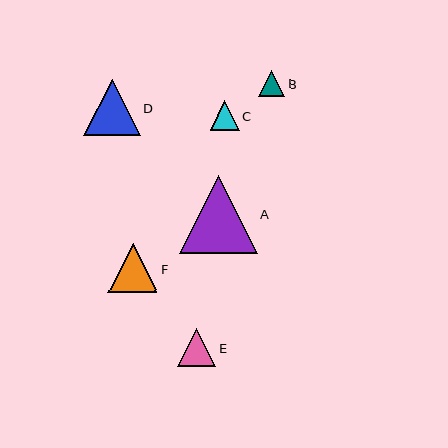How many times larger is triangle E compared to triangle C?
Triangle E is approximately 1.3 times the size of triangle C.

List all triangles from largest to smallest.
From largest to smallest: A, D, F, E, C, B.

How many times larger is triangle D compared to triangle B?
Triangle D is approximately 2.2 times the size of triangle B.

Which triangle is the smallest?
Triangle B is the smallest with a size of approximately 26 pixels.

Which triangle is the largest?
Triangle A is the largest with a size of approximately 78 pixels.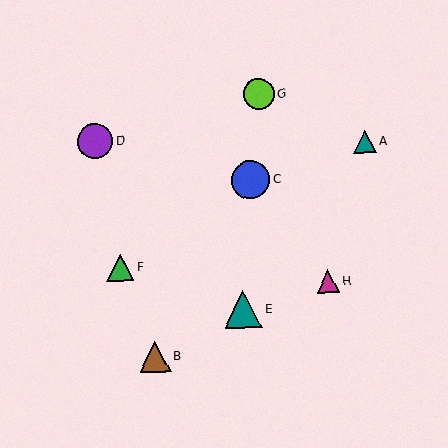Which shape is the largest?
The blue circle (labeled C) is the largest.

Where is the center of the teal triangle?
The center of the teal triangle is at (243, 309).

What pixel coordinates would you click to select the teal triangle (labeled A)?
Click at (365, 142) to select the teal triangle A.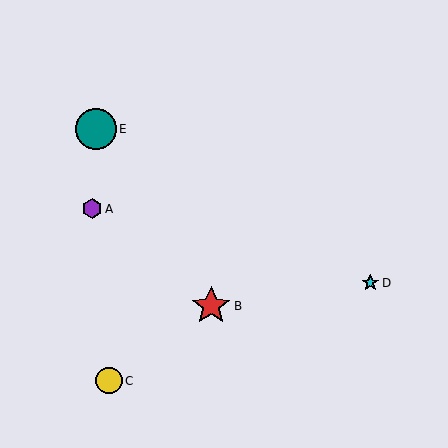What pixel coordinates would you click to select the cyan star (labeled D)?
Click at (370, 283) to select the cyan star D.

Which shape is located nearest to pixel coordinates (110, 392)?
The yellow circle (labeled C) at (109, 381) is nearest to that location.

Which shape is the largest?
The teal circle (labeled E) is the largest.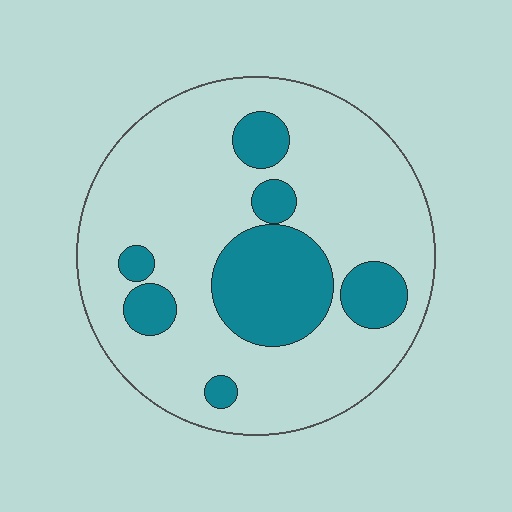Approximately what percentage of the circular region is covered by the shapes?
Approximately 25%.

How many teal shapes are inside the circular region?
7.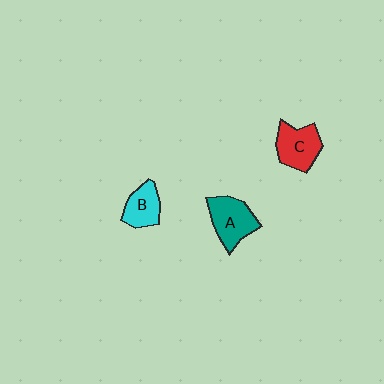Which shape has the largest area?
Shape A (teal).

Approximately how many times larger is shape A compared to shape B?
Approximately 1.4 times.